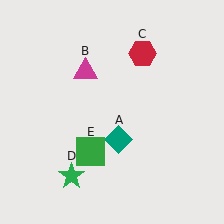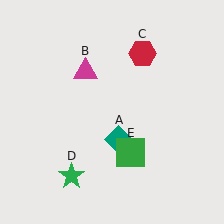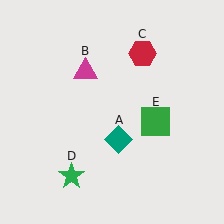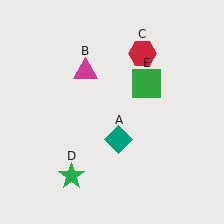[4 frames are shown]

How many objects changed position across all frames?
1 object changed position: green square (object E).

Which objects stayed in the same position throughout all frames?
Teal diamond (object A) and magenta triangle (object B) and red hexagon (object C) and green star (object D) remained stationary.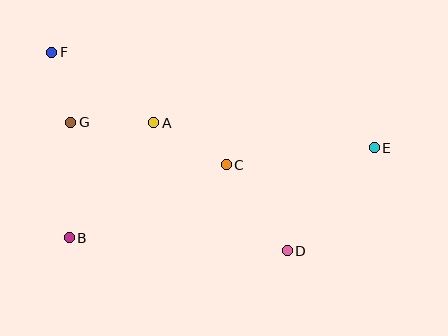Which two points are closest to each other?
Points F and G are closest to each other.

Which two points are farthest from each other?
Points E and F are farthest from each other.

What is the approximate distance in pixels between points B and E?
The distance between B and E is approximately 318 pixels.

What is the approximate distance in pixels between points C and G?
The distance between C and G is approximately 161 pixels.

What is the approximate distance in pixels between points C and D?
The distance between C and D is approximately 105 pixels.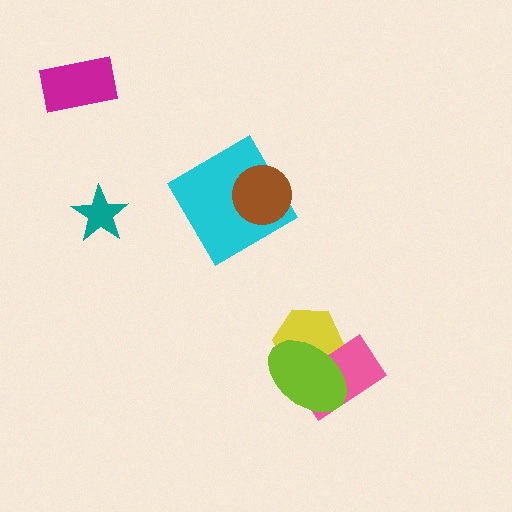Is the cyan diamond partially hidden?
Yes, it is partially covered by another shape.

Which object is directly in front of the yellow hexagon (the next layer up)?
The pink rectangle is directly in front of the yellow hexagon.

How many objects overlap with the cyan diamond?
1 object overlaps with the cyan diamond.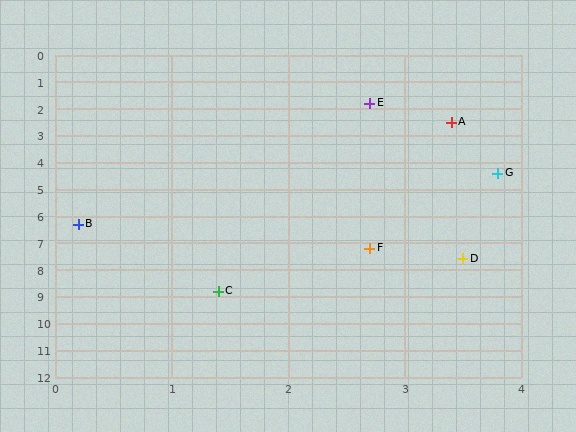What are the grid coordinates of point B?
Point B is at approximately (0.2, 6.3).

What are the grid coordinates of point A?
Point A is at approximately (3.4, 2.5).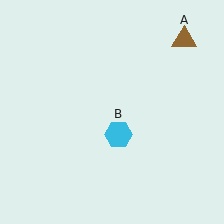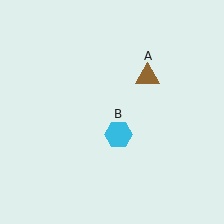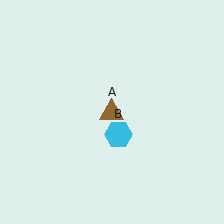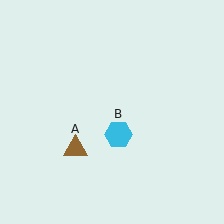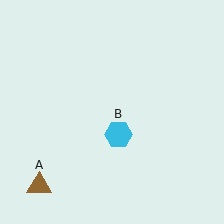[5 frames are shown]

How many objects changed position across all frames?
1 object changed position: brown triangle (object A).